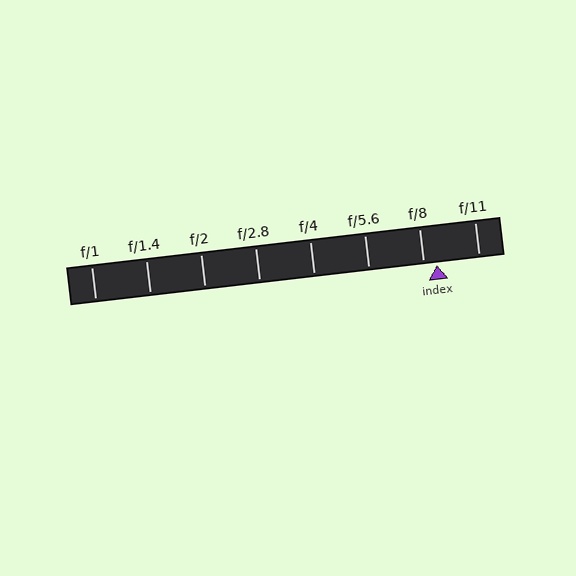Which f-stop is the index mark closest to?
The index mark is closest to f/8.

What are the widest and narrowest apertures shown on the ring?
The widest aperture shown is f/1 and the narrowest is f/11.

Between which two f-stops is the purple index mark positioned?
The index mark is between f/8 and f/11.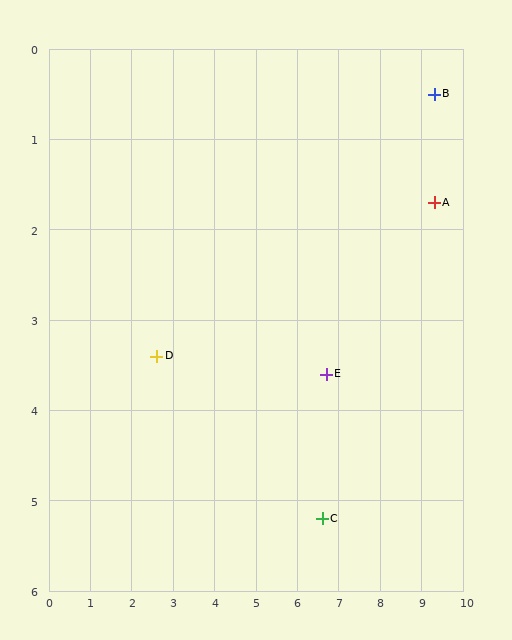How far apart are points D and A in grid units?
Points D and A are about 6.9 grid units apart.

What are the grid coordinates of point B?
Point B is at approximately (9.3, 0.5).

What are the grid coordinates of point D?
Point D is at approximately (2.6, 3.4).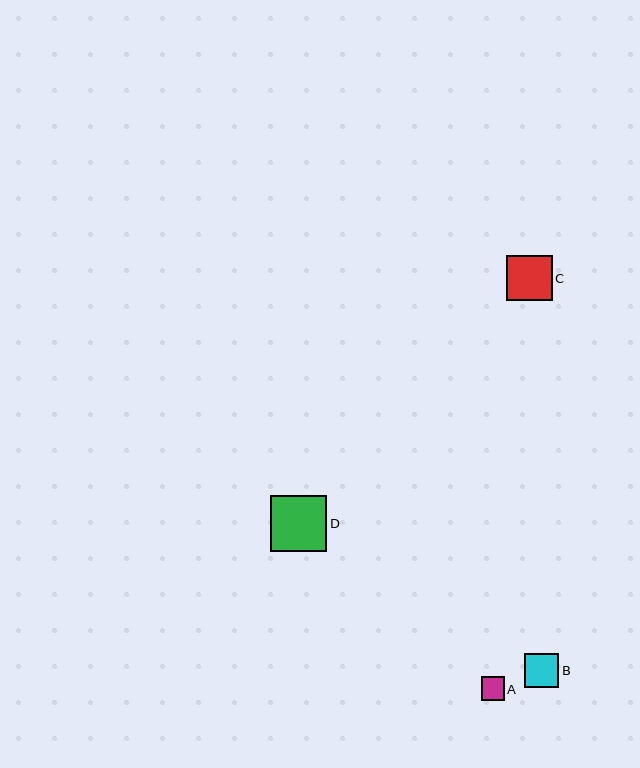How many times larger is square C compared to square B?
Square C is approximately 1.3 times the size of square B.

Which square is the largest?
Square D is the largest with a size of approximately 56 pixels.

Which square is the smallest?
Square A is the smallest with a size of approximately 23 pixels.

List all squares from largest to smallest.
From largest to smallest: D, C, B, A.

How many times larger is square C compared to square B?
Square C is approximately 1.3 times the size of square B.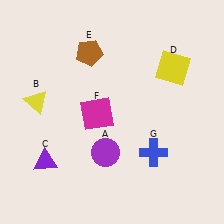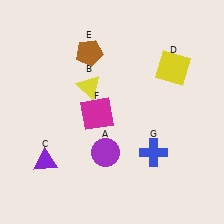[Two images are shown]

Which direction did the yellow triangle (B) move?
The yellow triangle (B) moved right.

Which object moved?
The yellow triangle (B) moved right.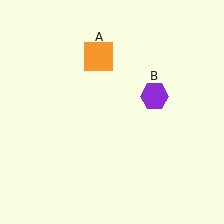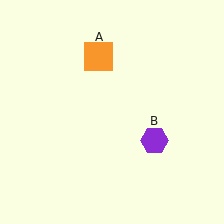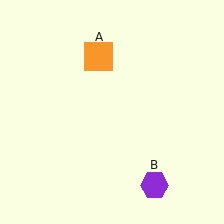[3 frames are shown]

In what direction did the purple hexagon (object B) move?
The purple hexagon (object B) moved down.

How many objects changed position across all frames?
1 object changed position: purple hexagon (object B).